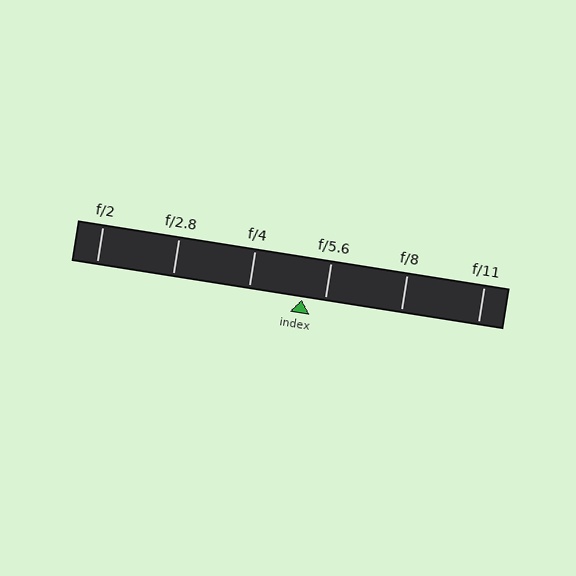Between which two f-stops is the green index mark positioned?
The index mark is between f/4 and f/5.6.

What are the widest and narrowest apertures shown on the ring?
The widest aperture shown is f/2 and the narrowest is f/11.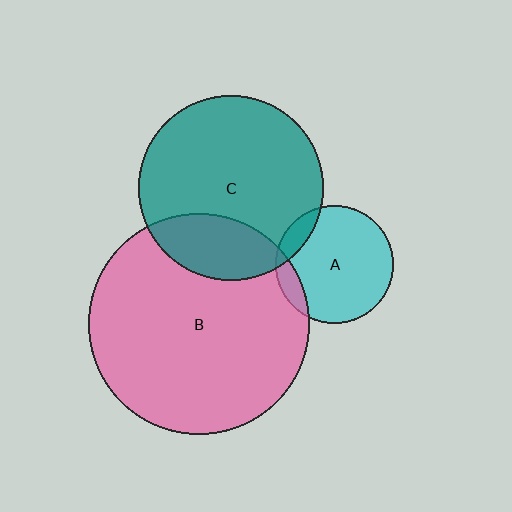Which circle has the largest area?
Circle B (pink).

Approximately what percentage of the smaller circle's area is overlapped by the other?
Approximately 25%.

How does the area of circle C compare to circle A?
Approximately 2.5 times.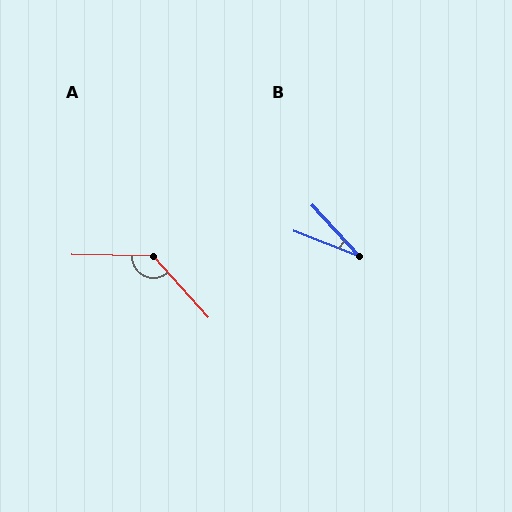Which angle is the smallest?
B, at approximately 26 degrees.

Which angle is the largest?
A, at approximately 134 degrees.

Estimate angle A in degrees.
Approximately 134 degrees.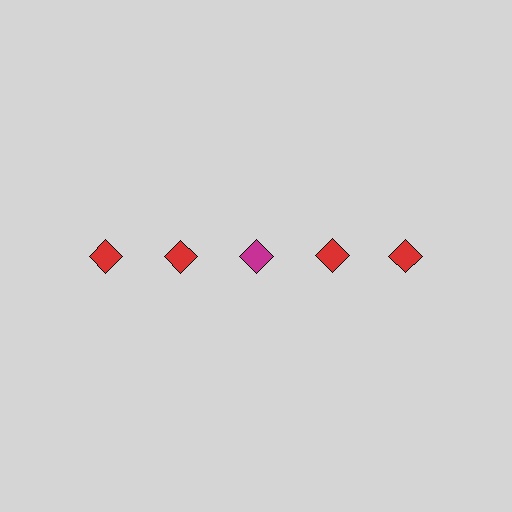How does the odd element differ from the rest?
It has a different color: magenta instead of red.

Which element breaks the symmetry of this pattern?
The magenta diamond in the top row, center column breaks the symmetry. All other shapes are red diamonds.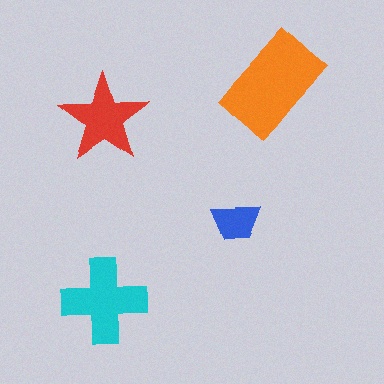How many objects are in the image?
There are 4 objects in the image.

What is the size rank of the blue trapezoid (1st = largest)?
4th.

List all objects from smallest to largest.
The blue trapezoid, the red star, the cyan cross, the orange rectangle.